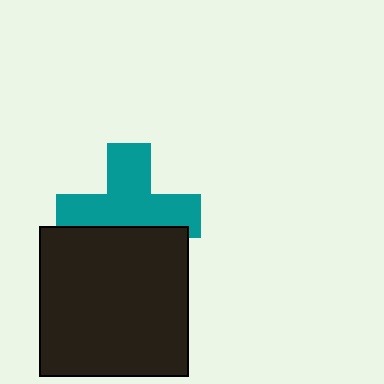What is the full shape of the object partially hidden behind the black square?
The partially hidden object is a teal cross.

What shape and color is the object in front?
The object in front is a black square.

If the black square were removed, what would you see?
You would see the complete teal cross.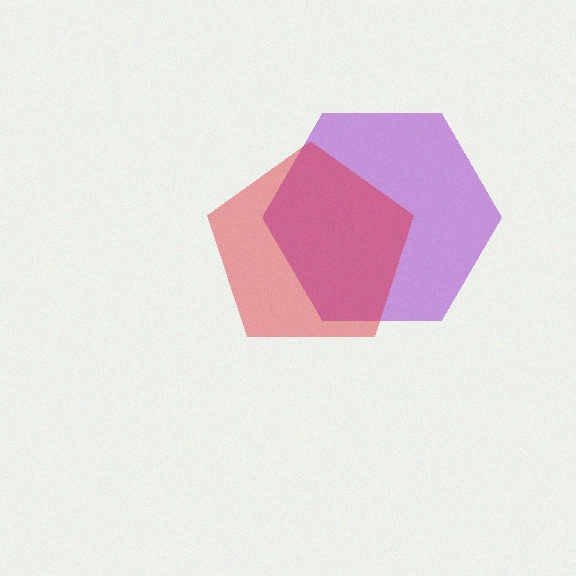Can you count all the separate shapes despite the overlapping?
Yes, there are 2 separate shapes.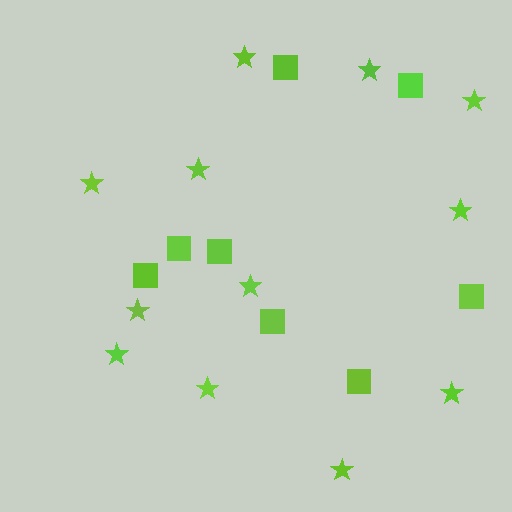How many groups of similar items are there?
There are 2 groups: one group of squares (8) and one group of stars (12).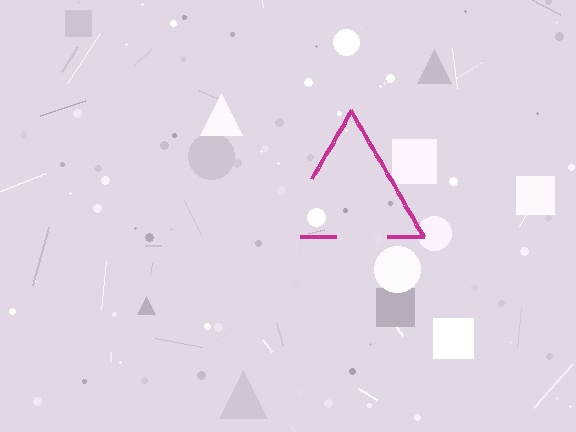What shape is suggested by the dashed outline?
The dashed outline suggests a triangle.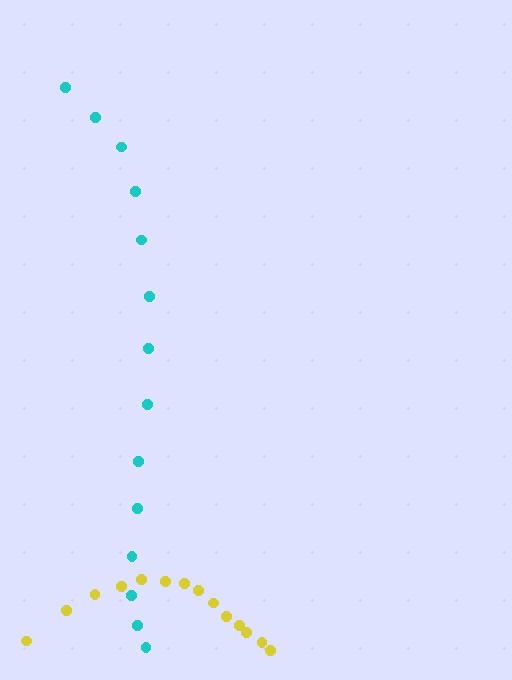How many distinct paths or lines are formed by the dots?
There are 2 distinct paths.